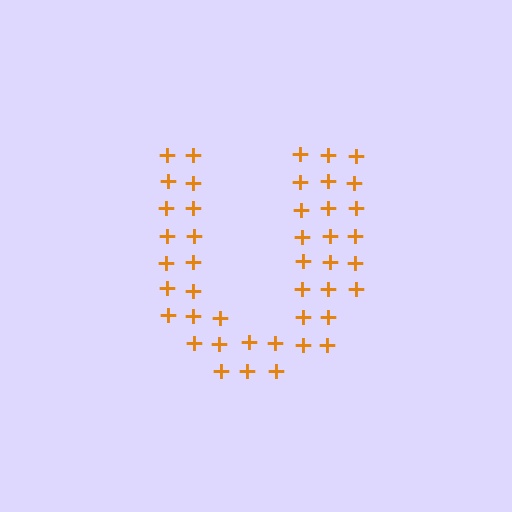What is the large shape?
The large shape is the letter U.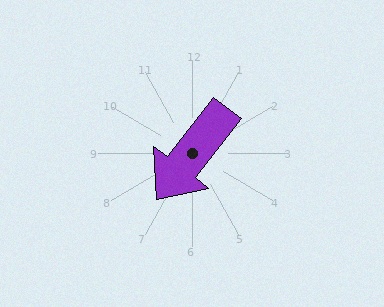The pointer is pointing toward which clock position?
Roughly 7 o'clock.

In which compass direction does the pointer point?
Southwest.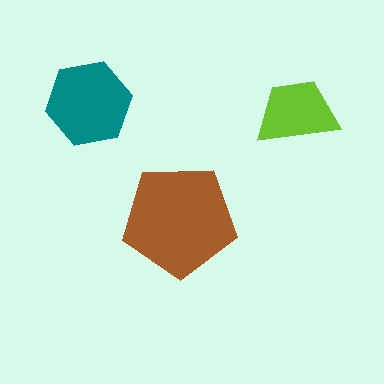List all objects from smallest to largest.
The lime trapezoid, the teal hexagon, the brown pentagon.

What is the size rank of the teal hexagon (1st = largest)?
2nd.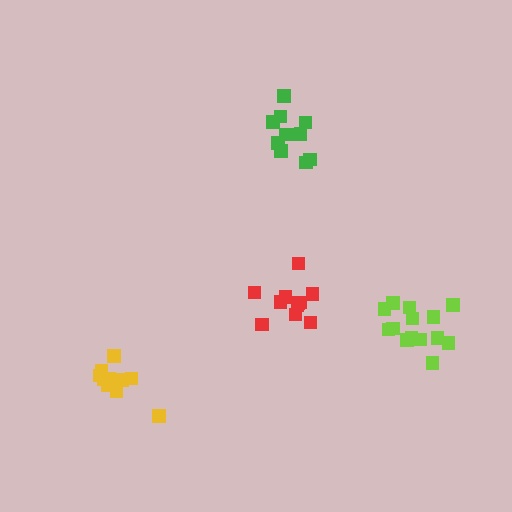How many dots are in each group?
Group 1: 11 dots, Group 2: 10 dots, Group 3: 14 dots, Group 4: 11 dots (46 total).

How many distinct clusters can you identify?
There are 4 distinct clusters.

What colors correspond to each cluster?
The clusters are colored: red, yellow, lime, green.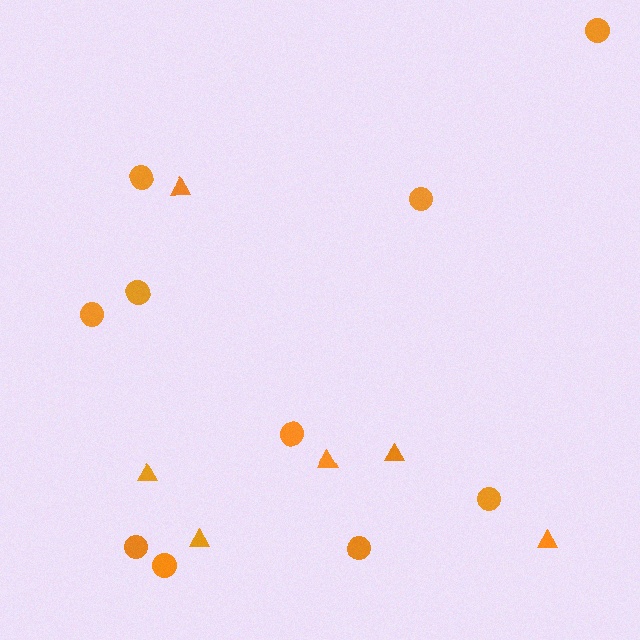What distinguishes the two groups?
There are 2 groups: one group of circles (10) and one group of triangles (6).